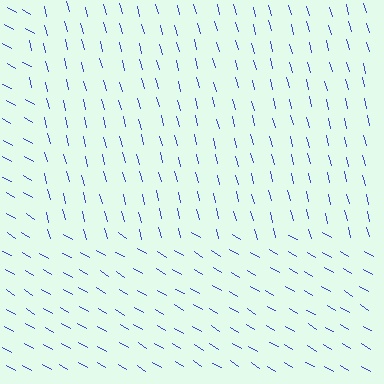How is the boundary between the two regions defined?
The boundary is defined purely by a change in line orientation (approximately 45 degrees difference). All lines are the same color and thickness.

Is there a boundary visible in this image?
Yes, there is a texture boundary formed by a change in line orientation.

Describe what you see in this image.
The image is filled with small blue line segments. A rectangle region in the image has lines oriented differently from the surrounding lines, creating a visible texture boundary.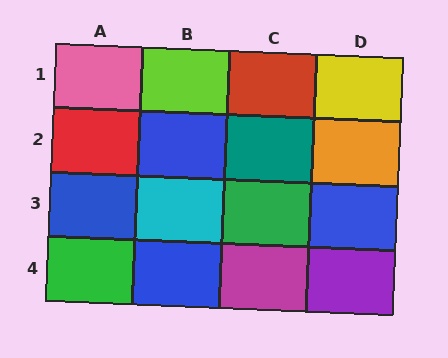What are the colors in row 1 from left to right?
Pink, lime, red, yellow.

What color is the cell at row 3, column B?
Cyan.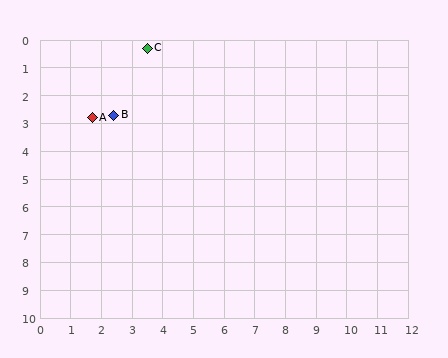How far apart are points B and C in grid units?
Points B and C are about 2.6 grid units apart.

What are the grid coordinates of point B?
Point B is at approximately (2.4, 2.7).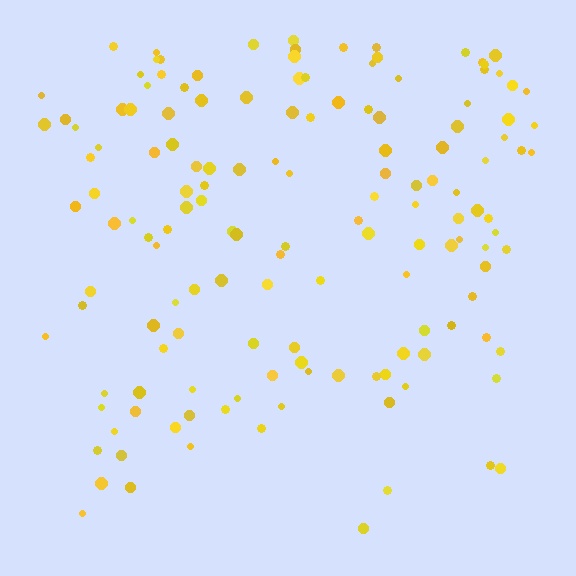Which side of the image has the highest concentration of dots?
The top.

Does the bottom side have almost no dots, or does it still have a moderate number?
Still a moderate number, just noticeably fewer than the top.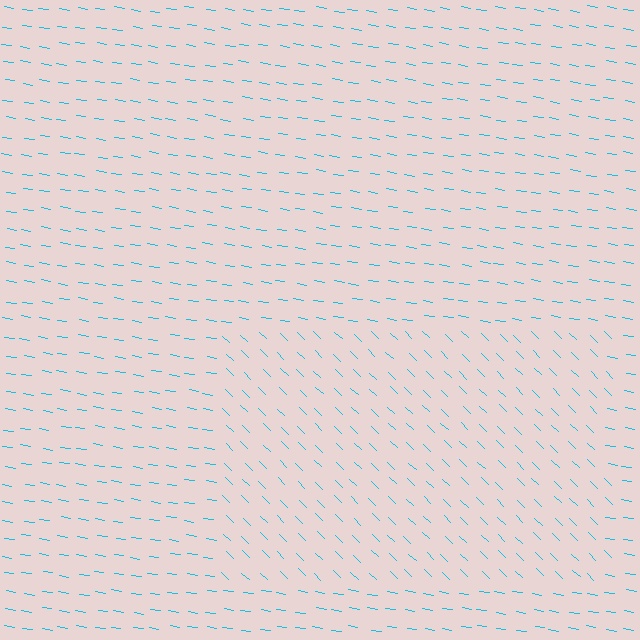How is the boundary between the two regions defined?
The boundary is defined purely by a change in line orientation (approximately 35 degrees difference). All lines are the same color and thickness.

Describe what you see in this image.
The image is filled with small cyan line segments. A rectangle region in the image has lines oriented differently from the surrounding lines, creating a visible texture boundary.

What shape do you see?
I see a rectangle.